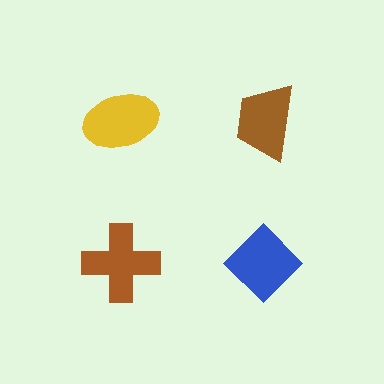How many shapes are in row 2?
2 shapes.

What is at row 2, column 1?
A brown cross.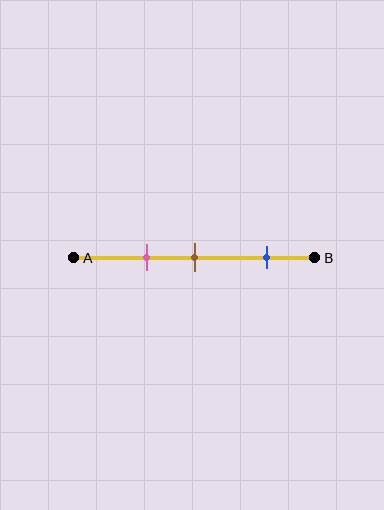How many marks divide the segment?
There are 3 marks dividing the segment.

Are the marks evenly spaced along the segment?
No, the marks are not evenly spaced.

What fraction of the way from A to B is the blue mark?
The blue mark is approximately 80% (0.8) of the way from A to B.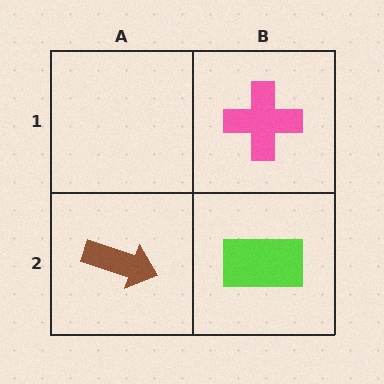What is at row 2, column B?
A lime rectangle.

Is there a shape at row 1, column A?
No, that cell is empty.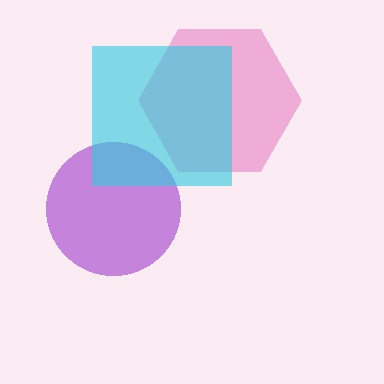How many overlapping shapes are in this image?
There are 3 overlapping shapes in the image.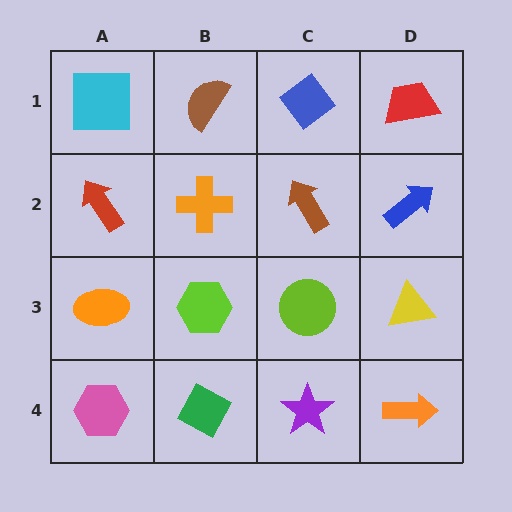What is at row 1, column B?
A brown semicircle.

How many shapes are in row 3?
4 shapes.